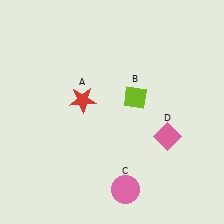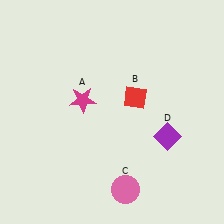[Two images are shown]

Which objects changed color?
A changed from red to magenta. B changed from lime to red. D changed from pink to purple.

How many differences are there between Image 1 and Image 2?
There are 3 differences between the two images.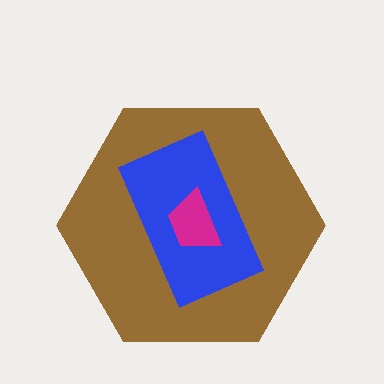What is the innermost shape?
The magenta trapezoid.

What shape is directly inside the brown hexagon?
The blue rectangle.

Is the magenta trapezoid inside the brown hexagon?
Yes.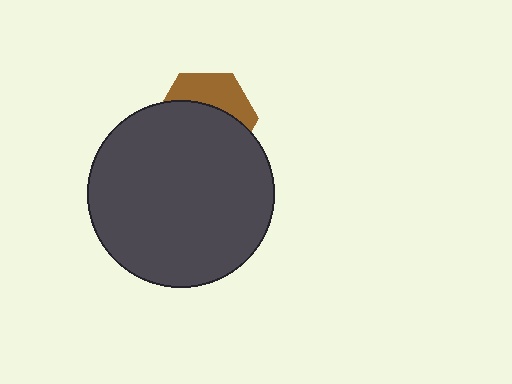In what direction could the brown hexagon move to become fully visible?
The brown hexagon could move up. That would shift it out from behind the dark gray circle entirely.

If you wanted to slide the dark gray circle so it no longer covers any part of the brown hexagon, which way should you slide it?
Slide it down — that is the most direct way to separate the two shapes.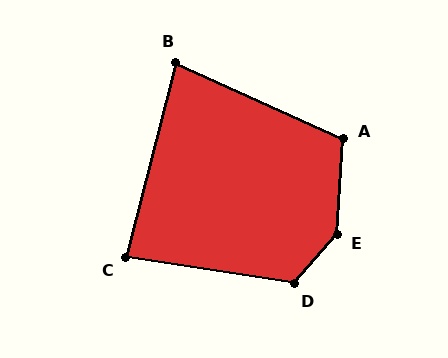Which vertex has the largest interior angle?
E, at approximately 143 degrees.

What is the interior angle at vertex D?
Approximately 122 degrees (obtuse).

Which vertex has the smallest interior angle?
B, at approximately 80 degrees.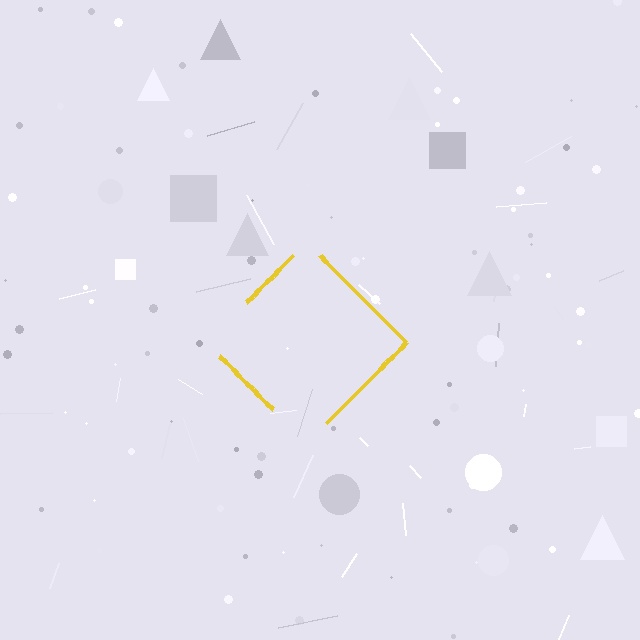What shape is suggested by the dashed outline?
The dashed outline suggests a diamond.